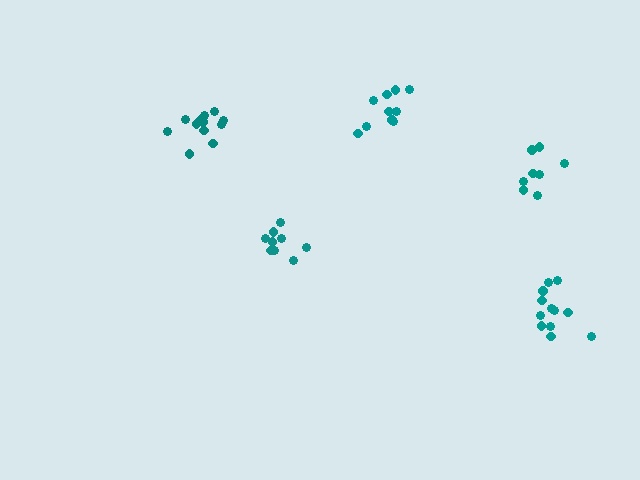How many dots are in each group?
Group 1: 8 dots, Group 2: 10 dots, Group 3: 12 dots, Group 4: 9 dots, Group 5: 12 dots (51 total).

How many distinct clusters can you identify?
There are 5 distinct clusters.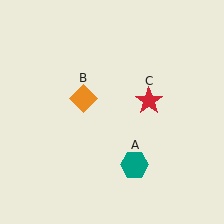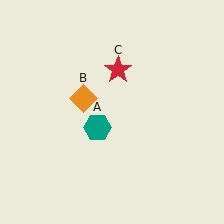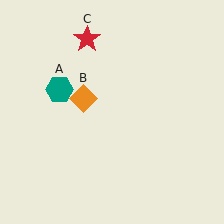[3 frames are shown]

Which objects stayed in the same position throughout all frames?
Orange diamond (object B) remained stationary.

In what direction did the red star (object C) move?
The red star (object C) moved up and to the left.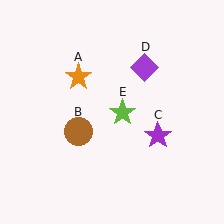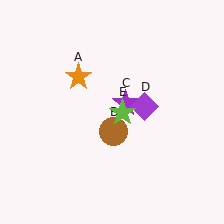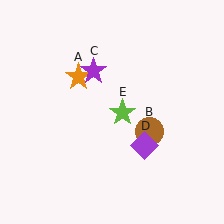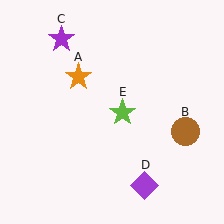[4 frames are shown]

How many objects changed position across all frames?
3 objects changed position: brown circle (object B), purple star (object C), purple diamond (object D).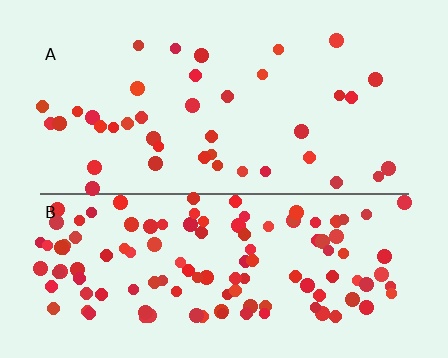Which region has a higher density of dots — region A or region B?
B (the bottom).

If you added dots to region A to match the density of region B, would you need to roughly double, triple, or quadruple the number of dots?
Approximately triple.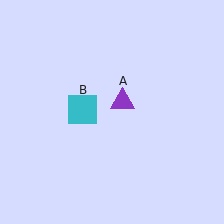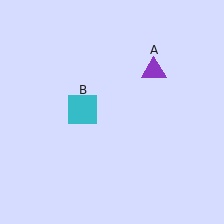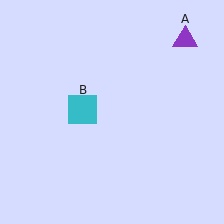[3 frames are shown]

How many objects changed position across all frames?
1 object changed position: purple triangle (object A).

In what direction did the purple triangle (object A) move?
The purple triangle (object A) moved up and to the right.